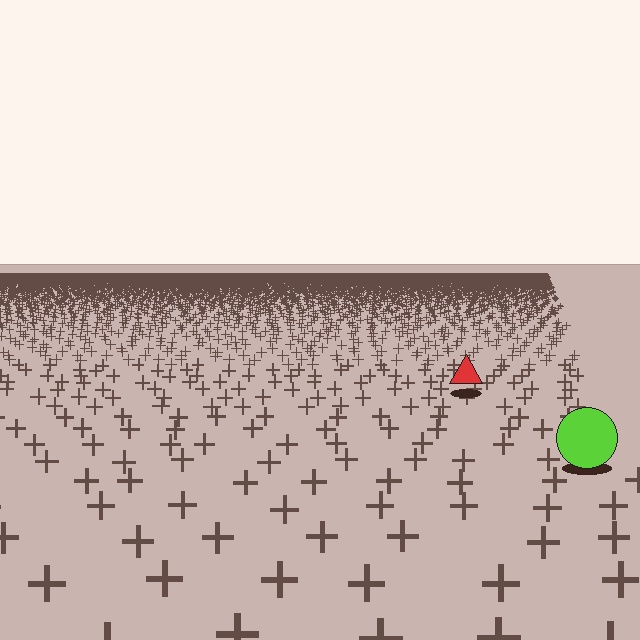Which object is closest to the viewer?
The lime circle is closest. The texture marks near it are larger and more spread out.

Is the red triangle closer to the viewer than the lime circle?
No. The lime circle is closer — you can tell from the texture gradient: the ground texture is coarser near it.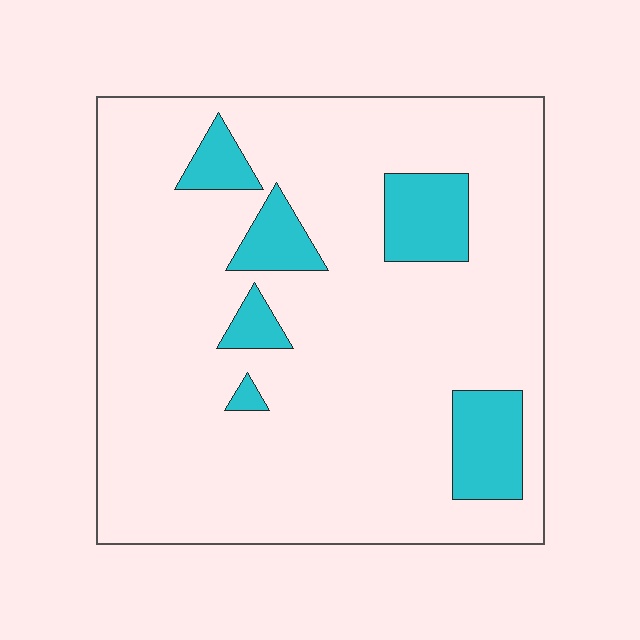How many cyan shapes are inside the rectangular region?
6.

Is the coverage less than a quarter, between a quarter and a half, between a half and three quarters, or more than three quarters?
Less than a quarter.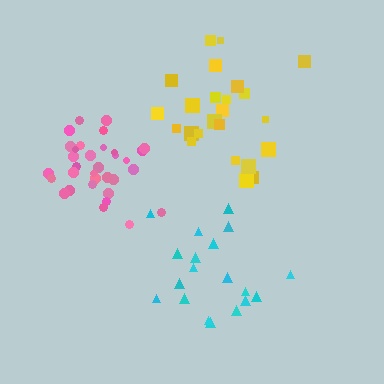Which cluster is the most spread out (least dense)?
Yellow.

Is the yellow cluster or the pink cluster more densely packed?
Pink.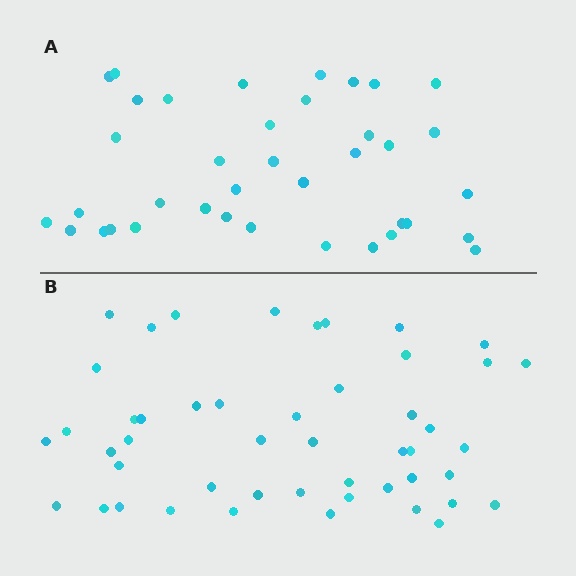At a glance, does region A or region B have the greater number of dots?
Region B (the bottom region) has more dots.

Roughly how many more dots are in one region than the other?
Region B has roughly 10 or so more dots than region A.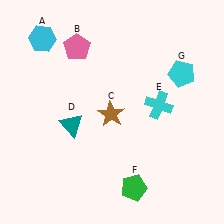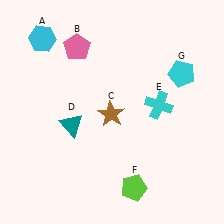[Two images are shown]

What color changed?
The pentagon (F) changed from green in Image 1 to lime in Image 2.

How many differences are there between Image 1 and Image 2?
There is 1 difference between the two images.